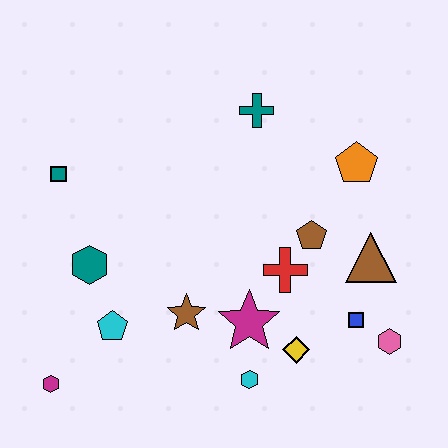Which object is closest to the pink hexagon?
The blue square is closest to the pink hexagon.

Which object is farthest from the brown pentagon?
The magenta hexagon is farthest from the brown pentagon.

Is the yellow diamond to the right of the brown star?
Yes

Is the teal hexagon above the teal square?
No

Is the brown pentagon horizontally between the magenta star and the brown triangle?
Yes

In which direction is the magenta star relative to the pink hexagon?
The magenta star is to the left of the pink hexagon.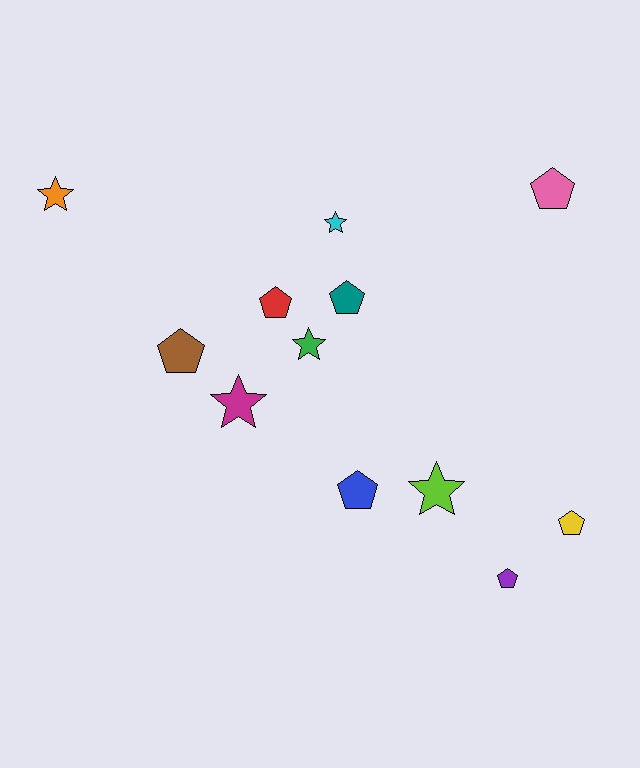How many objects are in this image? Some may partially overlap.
There are 12 objects.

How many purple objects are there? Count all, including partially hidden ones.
There is 1 purple object.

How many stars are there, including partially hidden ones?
There are 5 stars.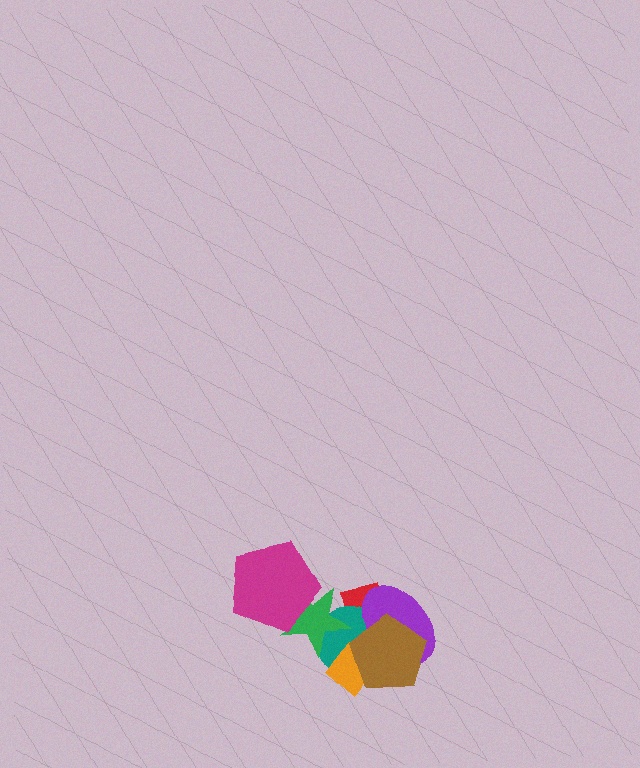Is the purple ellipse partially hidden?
Yes, it is partially covered by another shape.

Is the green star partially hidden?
Yes, it is partially covered by another shape.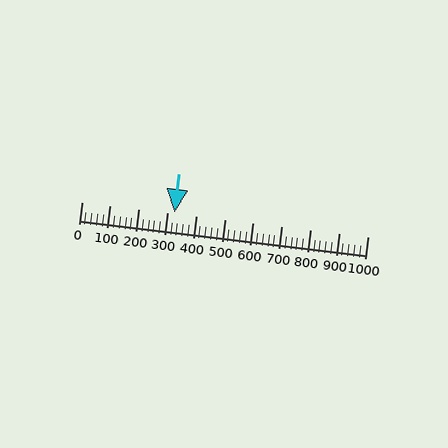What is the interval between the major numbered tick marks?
The major tick marks are spaced 100 units apart.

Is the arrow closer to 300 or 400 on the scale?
The arrow is closer to 300.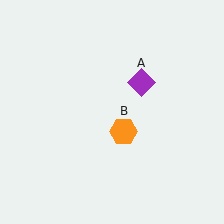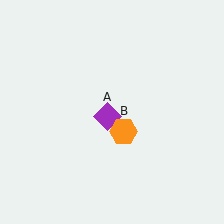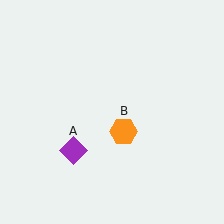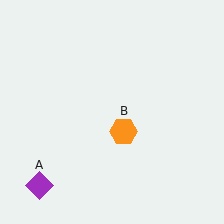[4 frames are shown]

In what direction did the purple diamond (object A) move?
The purple diamond (object A) moved down and to the left.